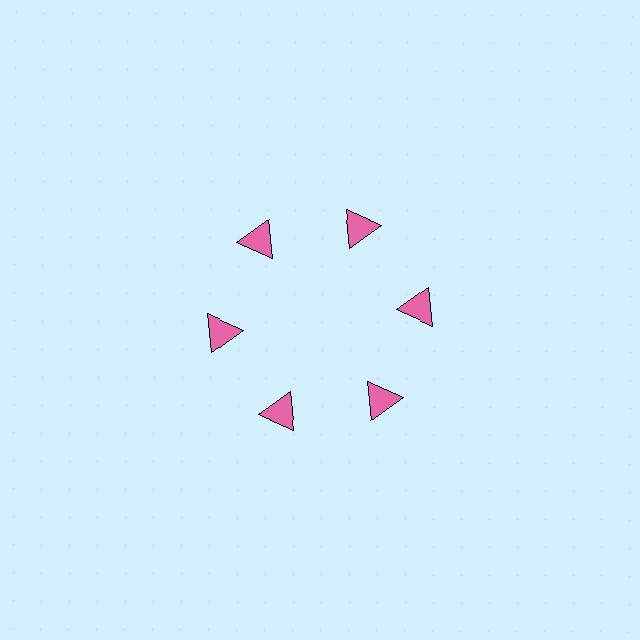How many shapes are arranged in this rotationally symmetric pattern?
There are 6 shapes, arranged in 6 groups of 1.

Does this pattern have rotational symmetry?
Yes, this pattern has 6-fold rotational symmetry. It looks the same after rotating 60 degrees around the center.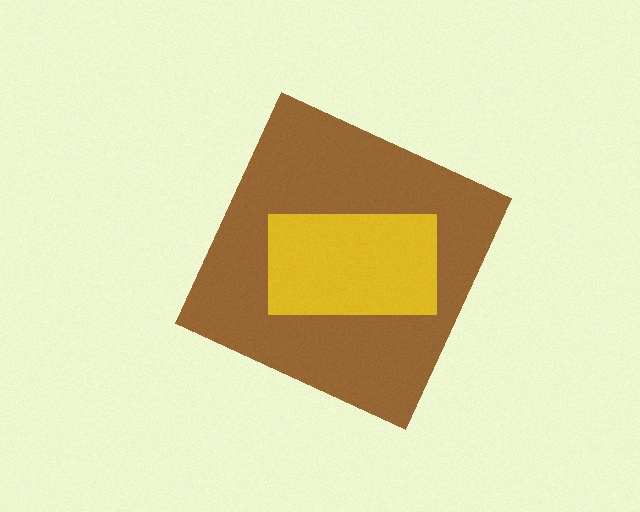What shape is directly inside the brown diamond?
The yellow rectangle.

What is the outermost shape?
The brown diamond.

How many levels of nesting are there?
2.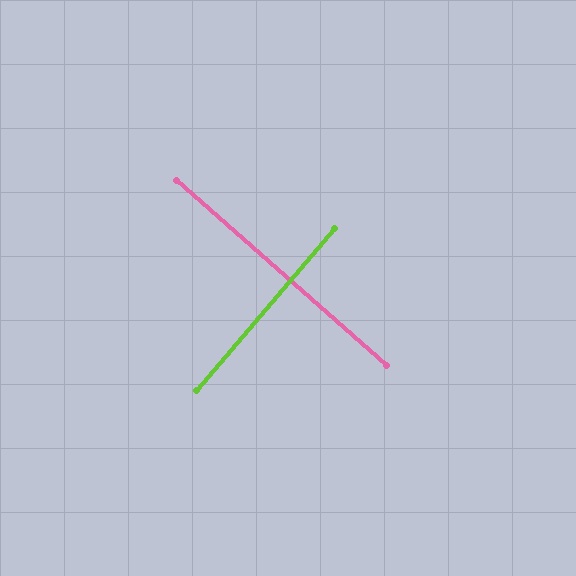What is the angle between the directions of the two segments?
Approximately 89 degrees.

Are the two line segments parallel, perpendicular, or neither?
Perpendicular — they meet at approximately 89°.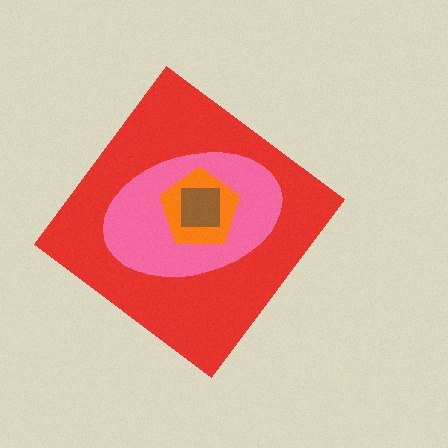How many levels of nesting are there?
4.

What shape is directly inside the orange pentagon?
The brown square.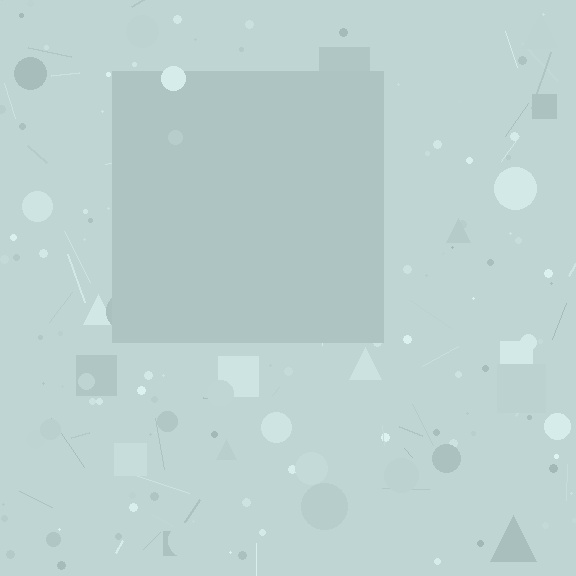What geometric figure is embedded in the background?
A square is embedded in the background.